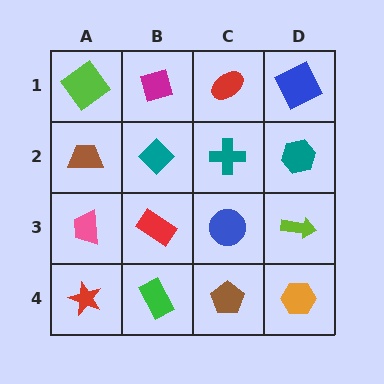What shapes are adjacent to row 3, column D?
A teal hexagon (row 2, column D), an orange hexagon (row 4, column D), a blue circle (row 3, column C).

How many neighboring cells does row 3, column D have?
3.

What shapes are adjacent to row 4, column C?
A blue circle (row 3, column C), a green rectangle (row 4, column B), an orange hexagon (row 4, column D).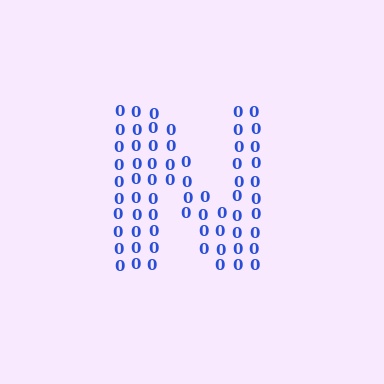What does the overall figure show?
The overall figure shows the letter N.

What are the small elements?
The small elements are digit 0's.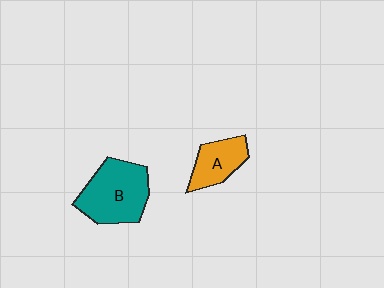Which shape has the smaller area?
Shape A (orange).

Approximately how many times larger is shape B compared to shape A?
Approximately 1.7 times.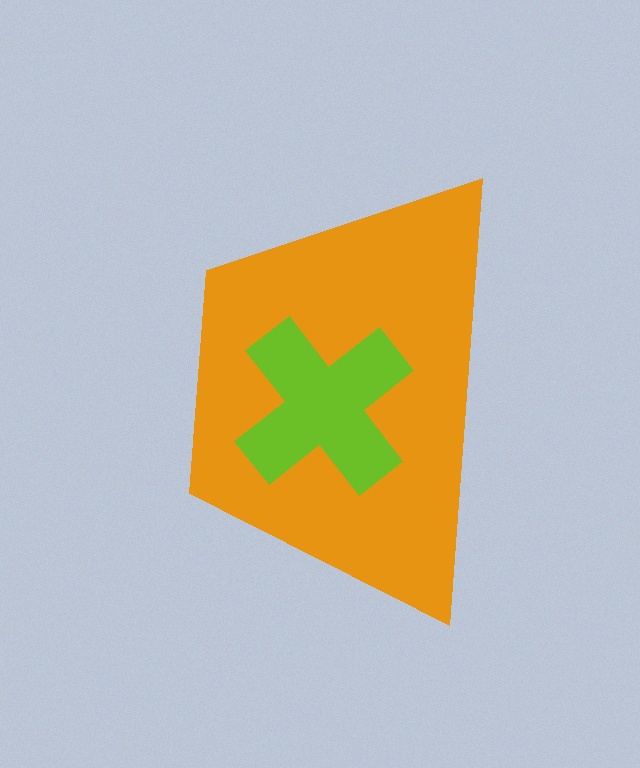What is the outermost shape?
The orange trapezoid.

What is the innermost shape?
The lime cross.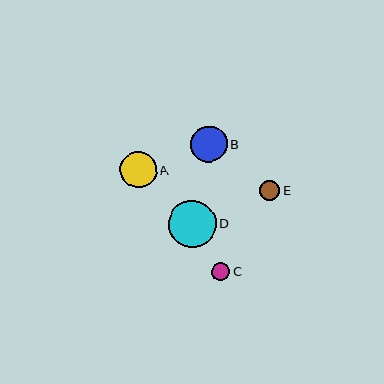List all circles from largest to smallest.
From largest to smallest: D, A, B, E, C.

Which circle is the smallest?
Circle C is the smallest with a size of approximately 18 pixels.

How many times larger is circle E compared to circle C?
Circle E is approximately 1.1 times the size of circle C.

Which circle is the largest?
Circle D is the largest with a size of approximately 47 pixels.